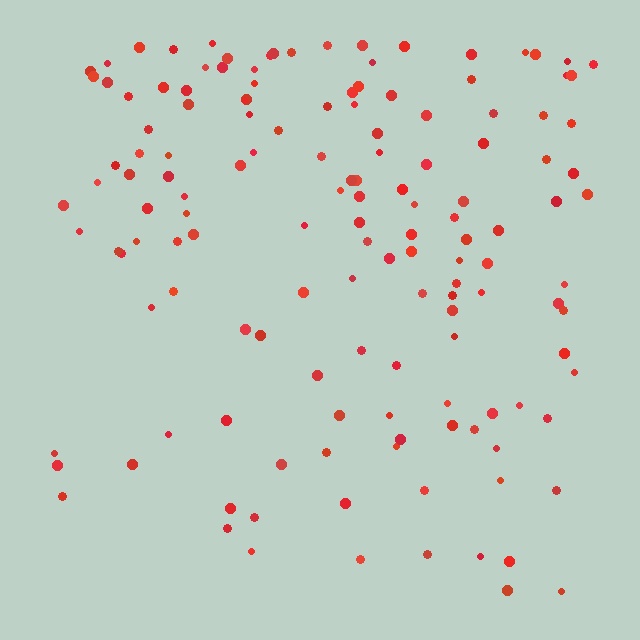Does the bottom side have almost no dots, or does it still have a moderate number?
Still a moderate number, just noticeably fewer than the top.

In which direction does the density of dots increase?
From bottom to top, with the top side densest.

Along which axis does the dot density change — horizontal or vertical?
Vertical.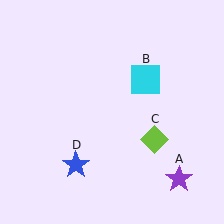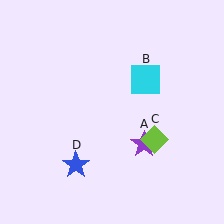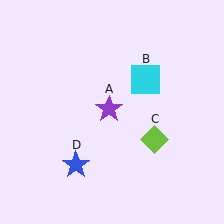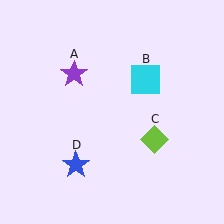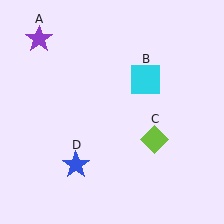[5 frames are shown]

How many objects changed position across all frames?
1 object changed position: purple star (object A).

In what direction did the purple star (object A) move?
The purple star (object A) moved up and to the left.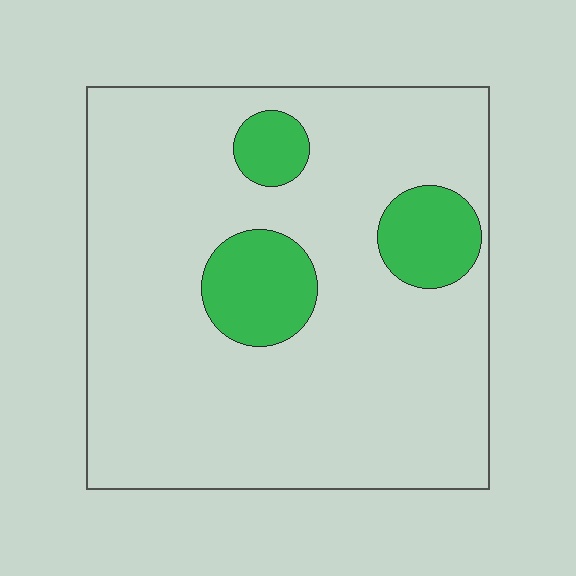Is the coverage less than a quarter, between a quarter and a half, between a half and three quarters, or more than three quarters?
Less than a quarter.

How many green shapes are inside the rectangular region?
3.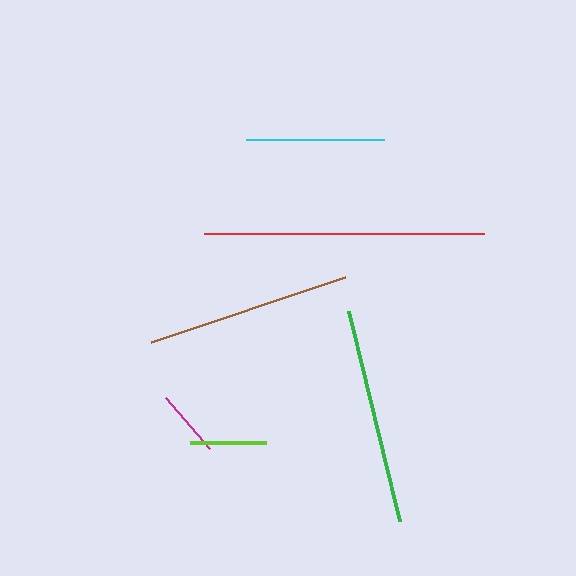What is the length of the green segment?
The green segment is approximately 216 pixels long.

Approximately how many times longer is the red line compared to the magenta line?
The red line is approximately 4.1 times the length of the magenta line.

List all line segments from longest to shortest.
From longest to shortest: red, green, brown, cyan, lime, magenta.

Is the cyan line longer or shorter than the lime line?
The cyan line is longer than the lime line.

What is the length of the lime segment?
The lime segment is approximately 76 pixels long.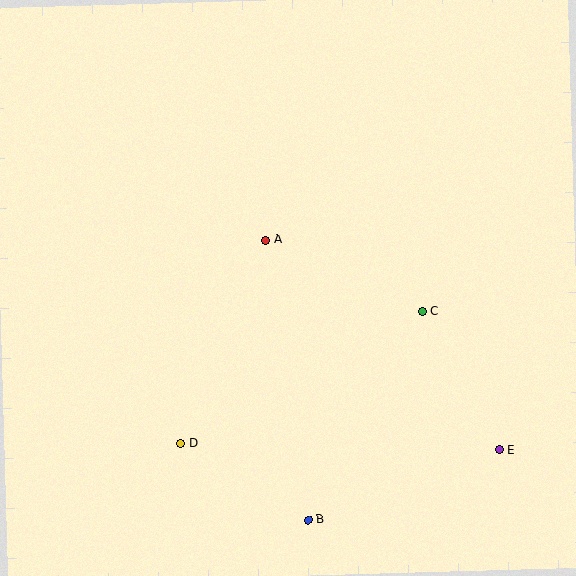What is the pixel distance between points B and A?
The distance between B and A is 283 pixels.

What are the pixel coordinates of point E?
Point E is at (499, 450).